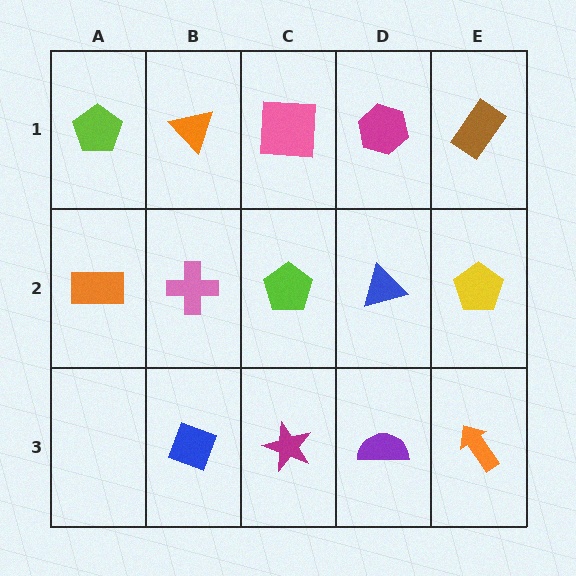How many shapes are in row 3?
4 shapes.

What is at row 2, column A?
An orange rectangle.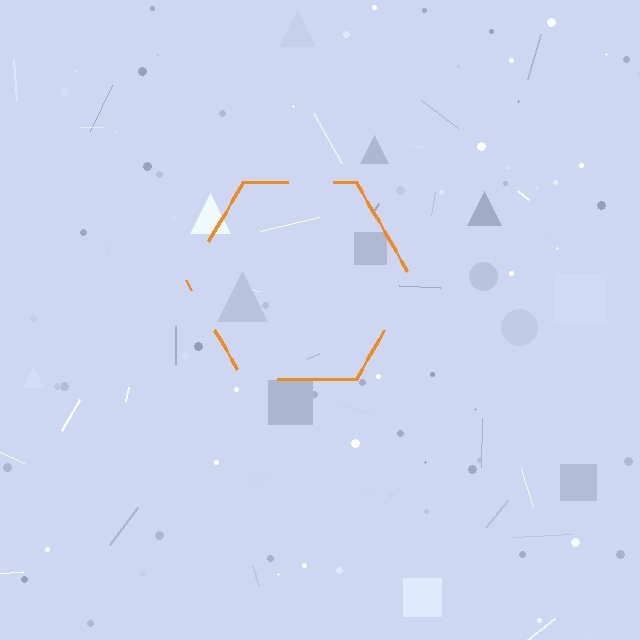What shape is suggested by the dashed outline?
The dashed outline suggests a hexagon.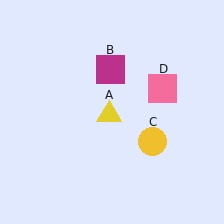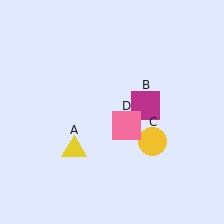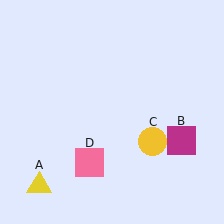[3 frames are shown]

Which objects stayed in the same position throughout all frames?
Yellow circle (object C) remained stationary.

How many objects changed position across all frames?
3 objects changed position: yellow triangle (object A), magenta square (object B), pink square (object D).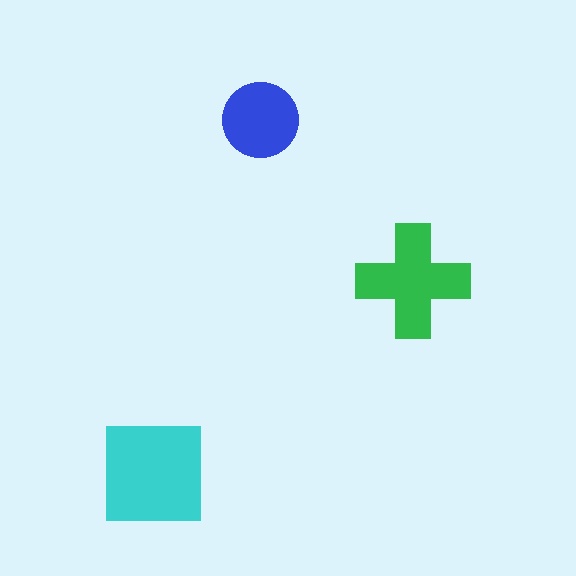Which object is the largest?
The cyan square.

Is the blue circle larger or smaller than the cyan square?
Smaller.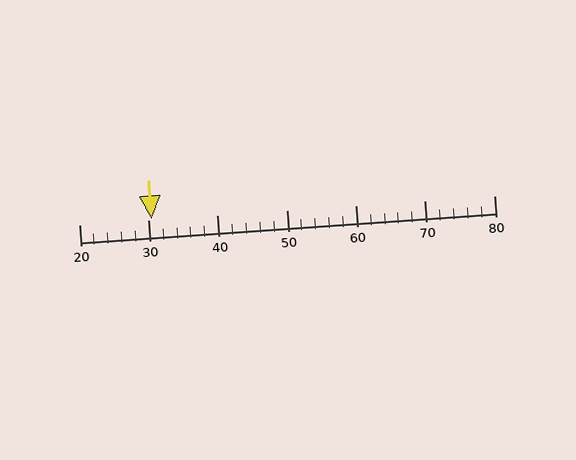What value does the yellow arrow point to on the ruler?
The yellow arrow points to approximately 30.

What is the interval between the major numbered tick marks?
The major tick marks are spaced 10 units apart.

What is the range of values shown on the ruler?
The ruler shows values from 20 to 80.